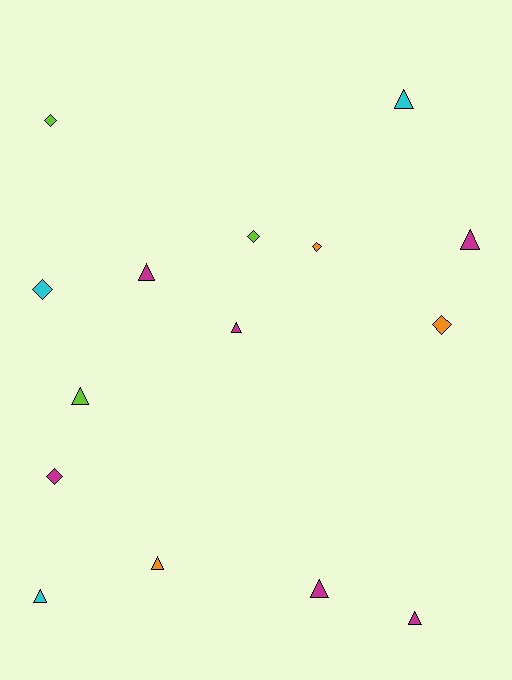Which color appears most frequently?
Magenta, with 6 objects.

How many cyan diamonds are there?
There is 1 cyan diamond.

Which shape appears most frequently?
Triangle, with 9 objects.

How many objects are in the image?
There are 15 objects.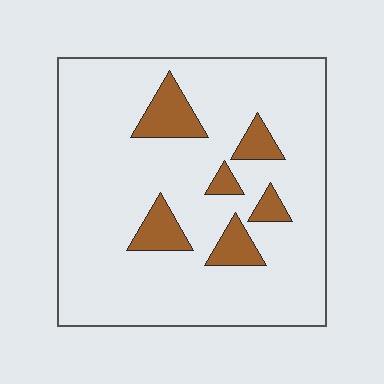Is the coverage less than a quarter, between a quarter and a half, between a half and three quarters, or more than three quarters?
Less than a quarter.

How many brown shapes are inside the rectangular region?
6.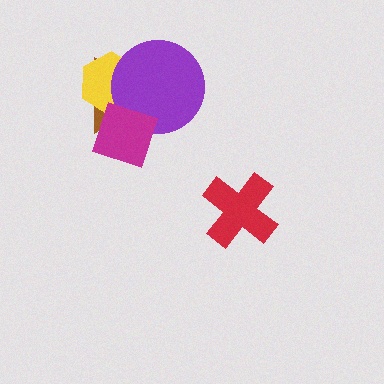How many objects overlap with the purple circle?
3 objects overlap with the purple circle.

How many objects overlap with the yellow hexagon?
3 objects overlap with the yellow hexagon.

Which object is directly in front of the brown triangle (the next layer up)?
The yellow hexagon is directly in front of the brown triangle.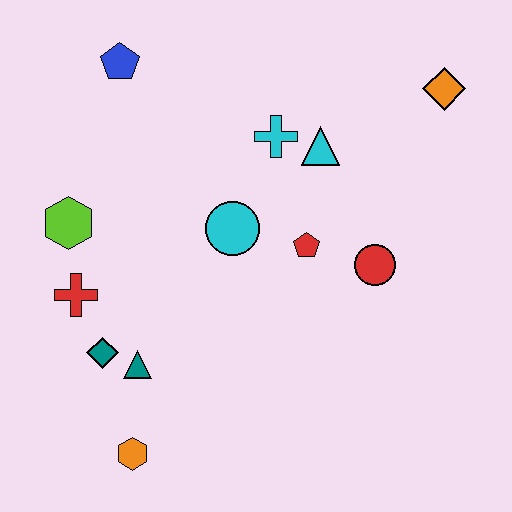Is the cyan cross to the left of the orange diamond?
Yes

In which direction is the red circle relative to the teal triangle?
The red circle is to the right of the teal triangle.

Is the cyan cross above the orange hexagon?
Yes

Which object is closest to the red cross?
The teal diamond is closest to the red cross.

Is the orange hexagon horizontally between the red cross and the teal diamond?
No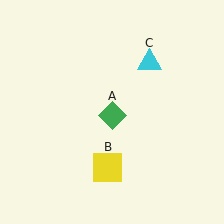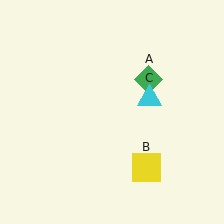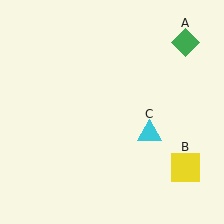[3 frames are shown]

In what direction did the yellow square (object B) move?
The yellow square (object B) moved right.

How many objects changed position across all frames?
3 objects changed position: green diamond (object A), yellow square (object B), cyan triangle (object C).